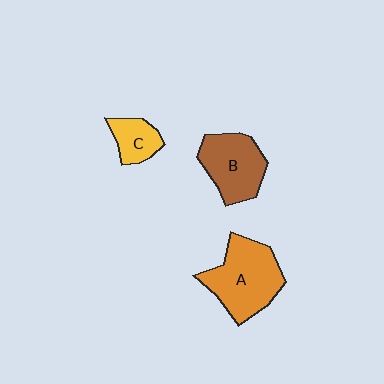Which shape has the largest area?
Shape A (orange).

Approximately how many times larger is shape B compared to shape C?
Approximately 2.0 times.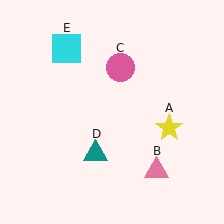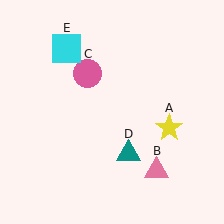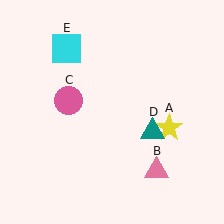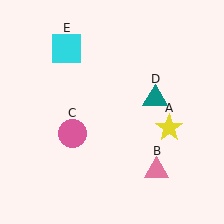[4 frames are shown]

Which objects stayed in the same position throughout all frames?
Yellow star (object A) and pink triangle (object B) and cyan square (object E) remained stationary.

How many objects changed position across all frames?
2 objects changed position: pink circle (object C), teal triangle (object D).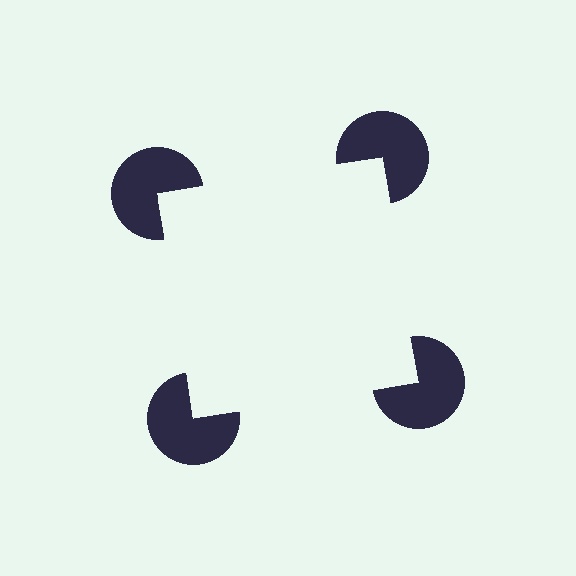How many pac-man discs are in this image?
There are 4 — one at each vertex of the illusory square.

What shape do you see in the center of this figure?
An illusory square — its edges are inferred from the aligned wedge cuts in the pac-man discs, not physically drawn.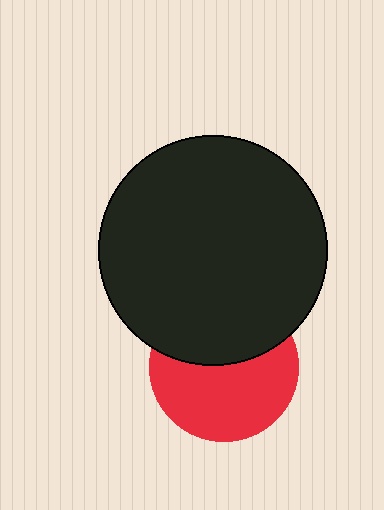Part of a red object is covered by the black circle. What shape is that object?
It is a circle.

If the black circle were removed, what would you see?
You would see the complete red circle.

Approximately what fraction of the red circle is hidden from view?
Roughly 42% of the red circle is hidden behind the black circle.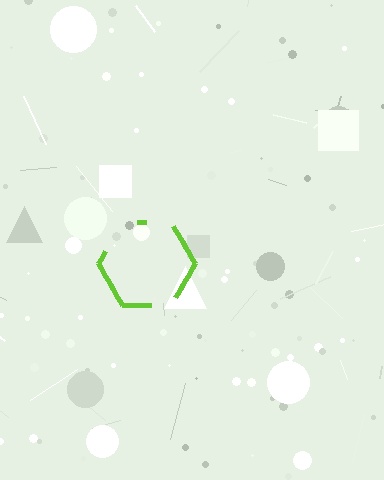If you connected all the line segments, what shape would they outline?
They would outline a hexagon.